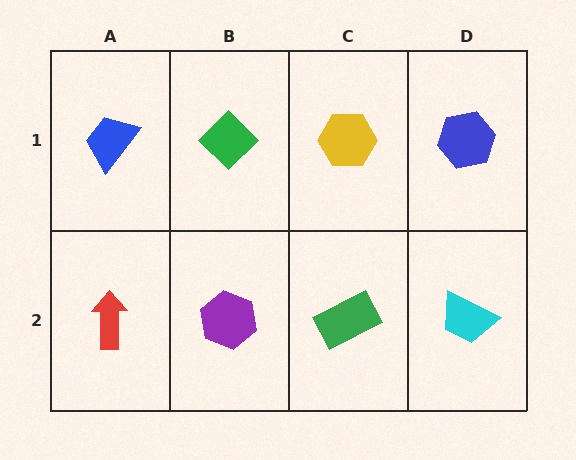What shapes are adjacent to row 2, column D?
A blue hexagon (row 1, column D), a green rectangle (row 2, column C).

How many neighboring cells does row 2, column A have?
2.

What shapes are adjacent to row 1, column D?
A cyan trapezoid (row 2, column D), a yellow hexagon (row 1, column C).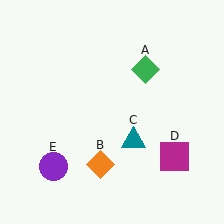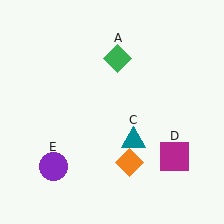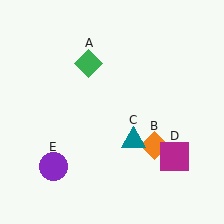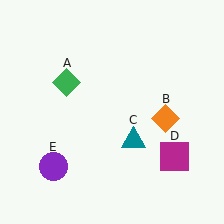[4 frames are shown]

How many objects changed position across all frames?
2 objects changed position: green diamond (object A), orange diamond (object B).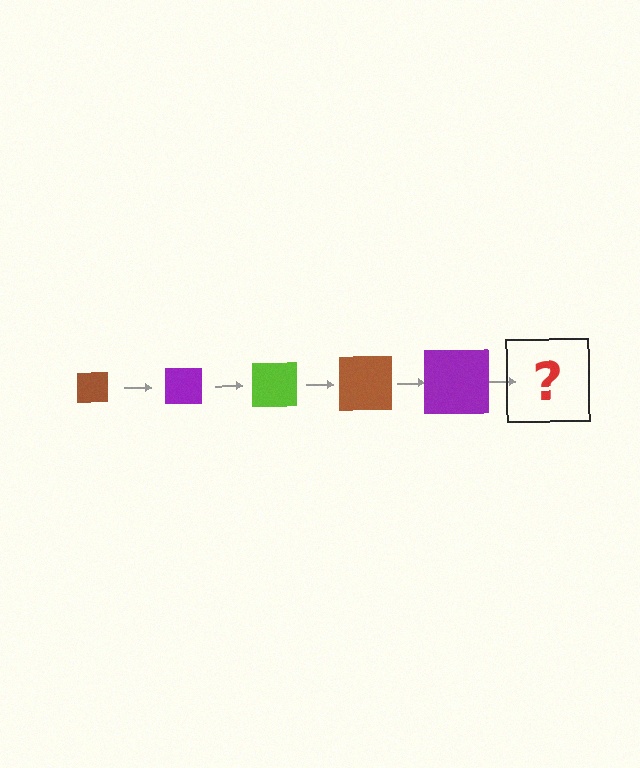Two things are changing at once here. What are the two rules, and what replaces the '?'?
The two rules are that the square grows larger each step and the color cycles through brown, purple, and lime. The '?' should be a lime square, larger than the previous one.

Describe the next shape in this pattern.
It should be a lime square, larger than the previous one.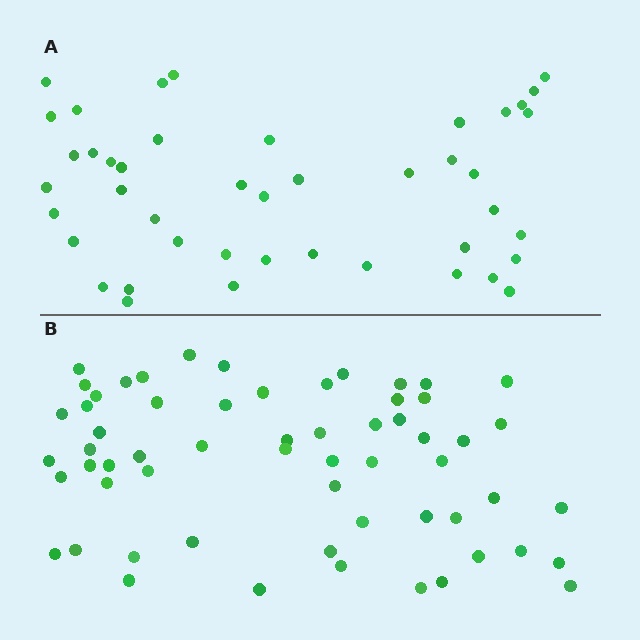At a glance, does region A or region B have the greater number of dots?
Region B (the bottom region) has more dots.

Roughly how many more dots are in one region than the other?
Region B has approximately 15 more dots than region A.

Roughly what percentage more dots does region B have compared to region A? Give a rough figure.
About 35% more.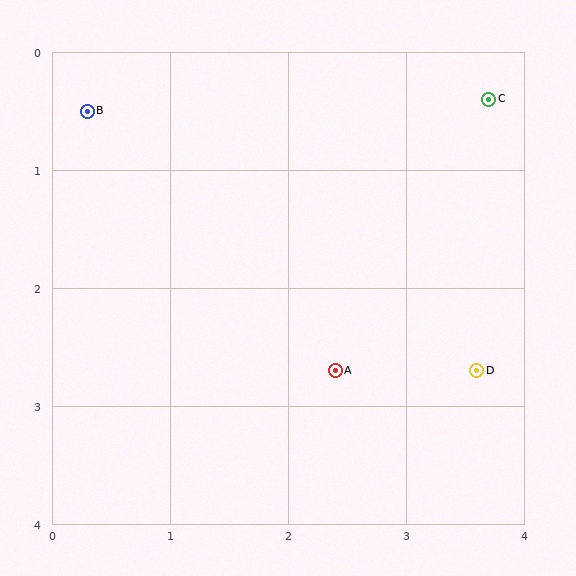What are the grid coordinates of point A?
Point A is at approximately (2.4, 2.7).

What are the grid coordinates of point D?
Point D is at approximately (3.6, 2.7).